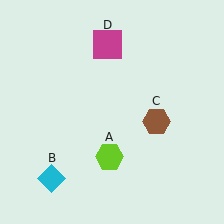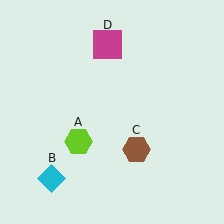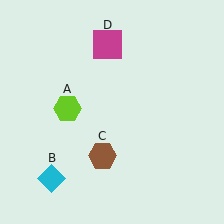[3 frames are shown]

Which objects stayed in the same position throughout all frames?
Cyan diamond (object B) and magenta square (object D) remained stationary.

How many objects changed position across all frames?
2 objects changed position: lime hexagon (object A), brown hexagon (object C).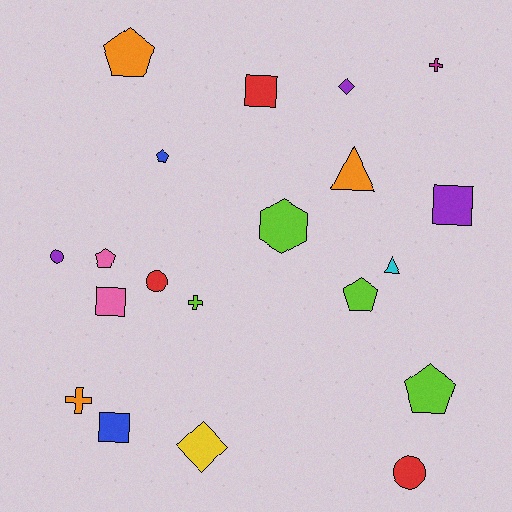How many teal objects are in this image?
There are no teal objects.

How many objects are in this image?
There are 20 objects.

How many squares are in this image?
There are 4 squares.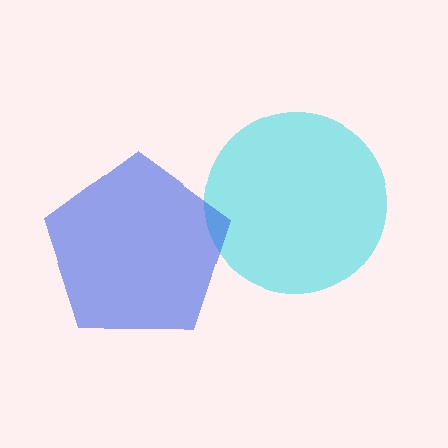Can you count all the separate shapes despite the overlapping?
Yes, there are 2 separate shapes.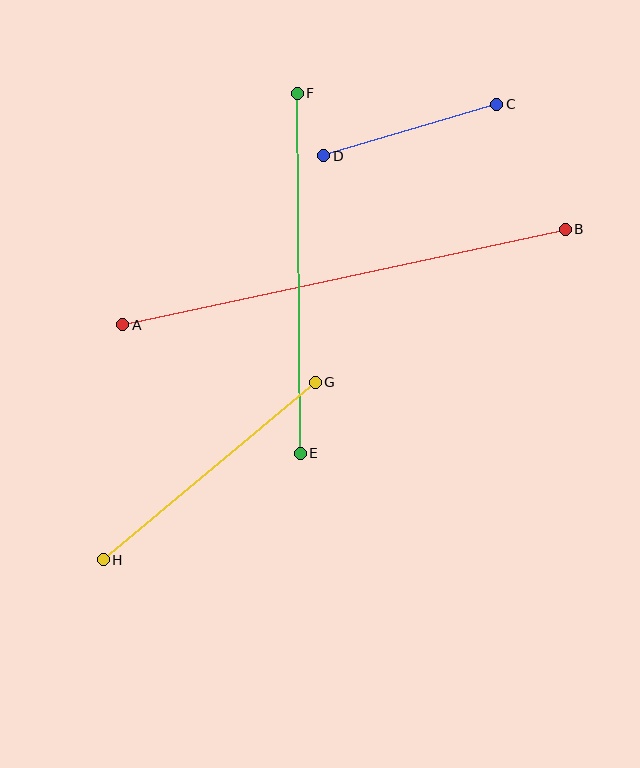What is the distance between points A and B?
The distance is approximately 453 pixels.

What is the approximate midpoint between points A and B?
The midpoint is at approximately (344, 277) pixels.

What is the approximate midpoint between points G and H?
The midpoint is at approximately (209, 471) pixels.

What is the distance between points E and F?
The distance is approximately 360 pixels.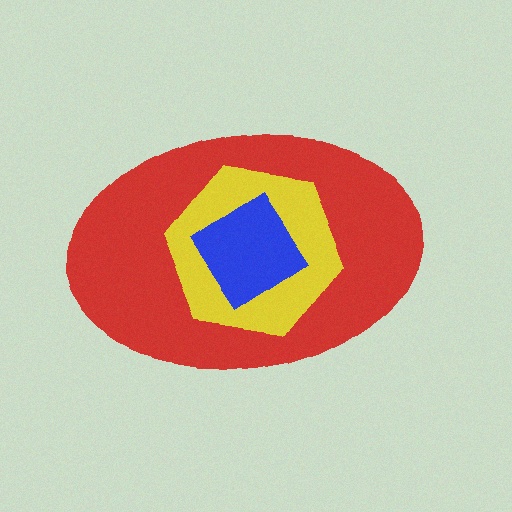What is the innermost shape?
The blue diamond.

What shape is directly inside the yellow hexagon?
The blue diamond.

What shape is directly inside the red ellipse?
The yellow hexagon.